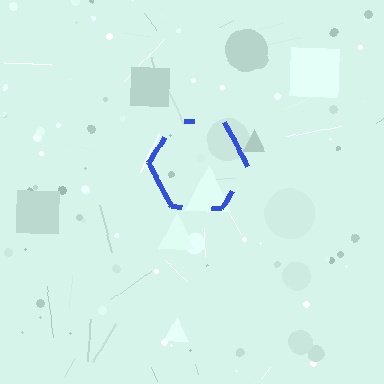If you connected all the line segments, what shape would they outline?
They would outline a hexagon.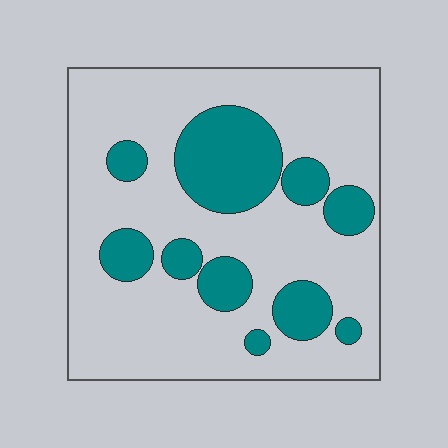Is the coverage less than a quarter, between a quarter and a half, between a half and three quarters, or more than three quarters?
Between a quarter and a half.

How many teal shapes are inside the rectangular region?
10.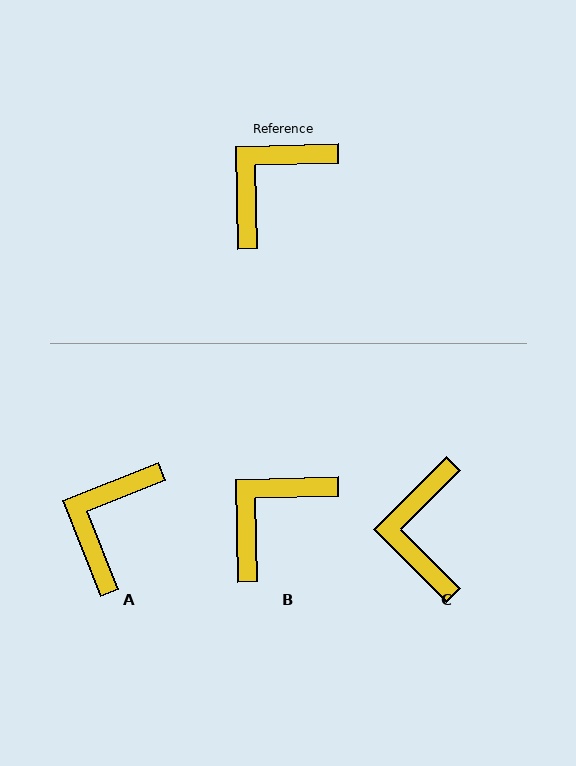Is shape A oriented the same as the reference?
No, it is off by about 21 degrees.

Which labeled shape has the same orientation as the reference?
B.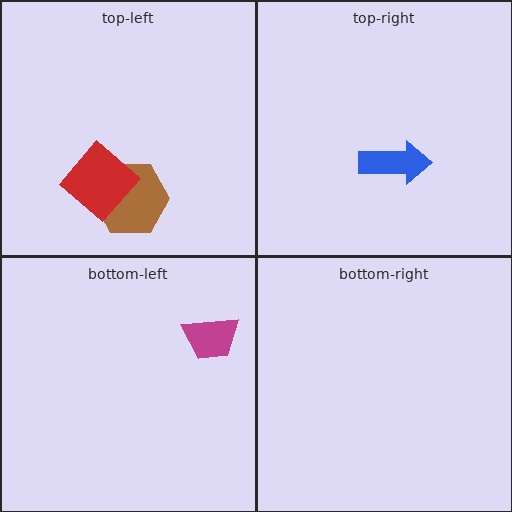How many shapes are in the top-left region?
2.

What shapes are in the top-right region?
The blue arrow.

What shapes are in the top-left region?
The brown hexagon, the red diamond.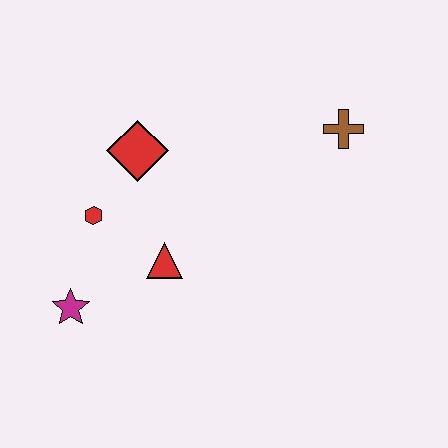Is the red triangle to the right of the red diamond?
Yes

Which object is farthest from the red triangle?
The brown cross is farthest from the red triangle.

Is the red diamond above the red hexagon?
Yes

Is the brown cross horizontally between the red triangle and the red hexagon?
No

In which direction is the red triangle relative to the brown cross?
The red triangle is to the left of the brown cross.